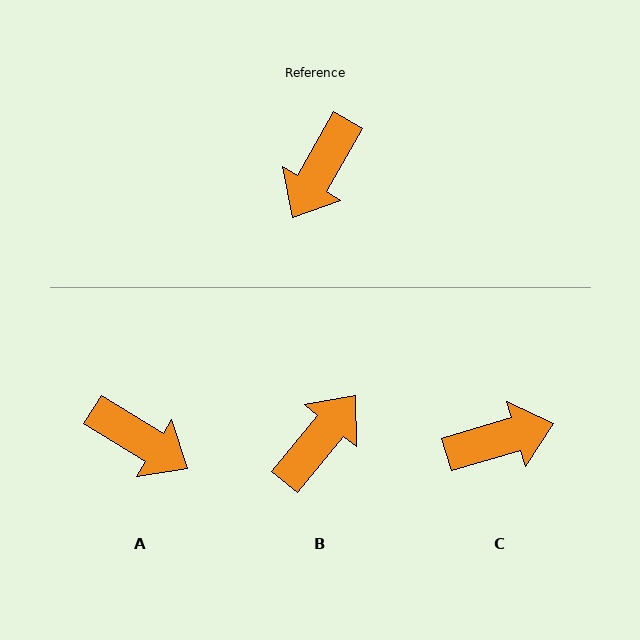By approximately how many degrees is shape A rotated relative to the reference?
Approximately 88 degrees counter-clockwise.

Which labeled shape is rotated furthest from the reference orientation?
B, about 171 degrees away.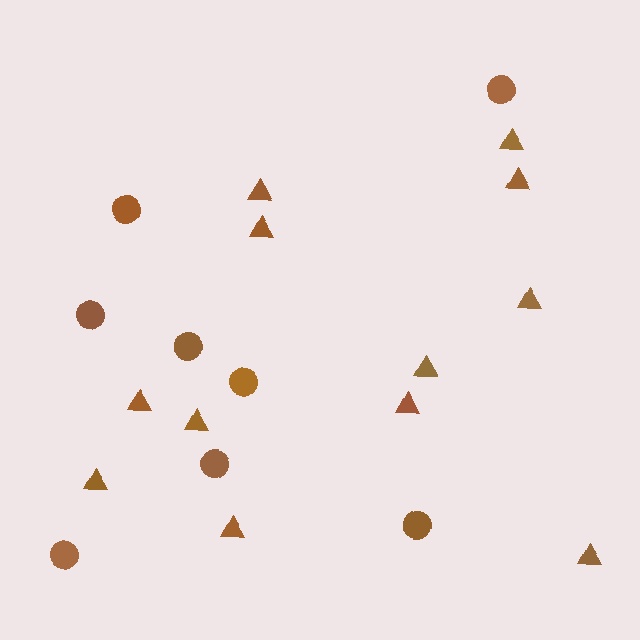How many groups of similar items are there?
There are 2 groups: one group of triangles (12) and one group of circles (8).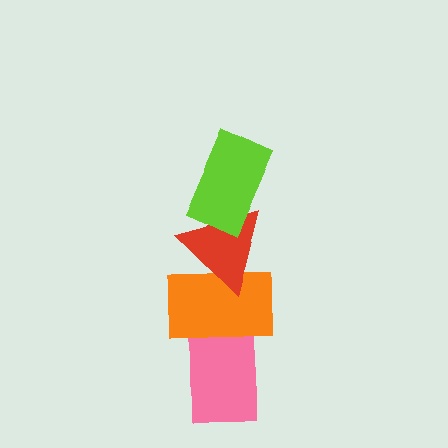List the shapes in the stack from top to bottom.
From top to bottom: the lime rectangle, the red triangle, the orange rectangle, the pink rectangle.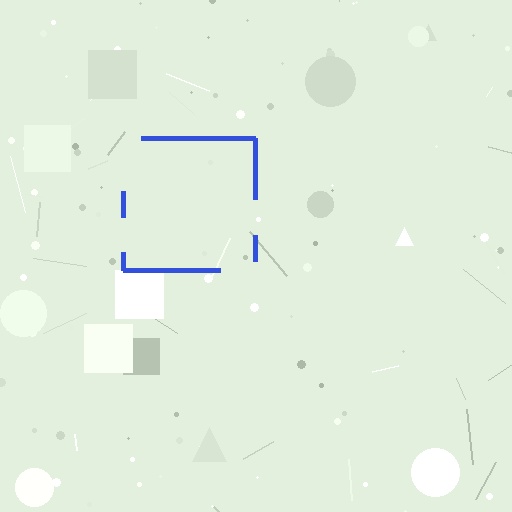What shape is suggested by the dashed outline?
The dashed outline suggests a square.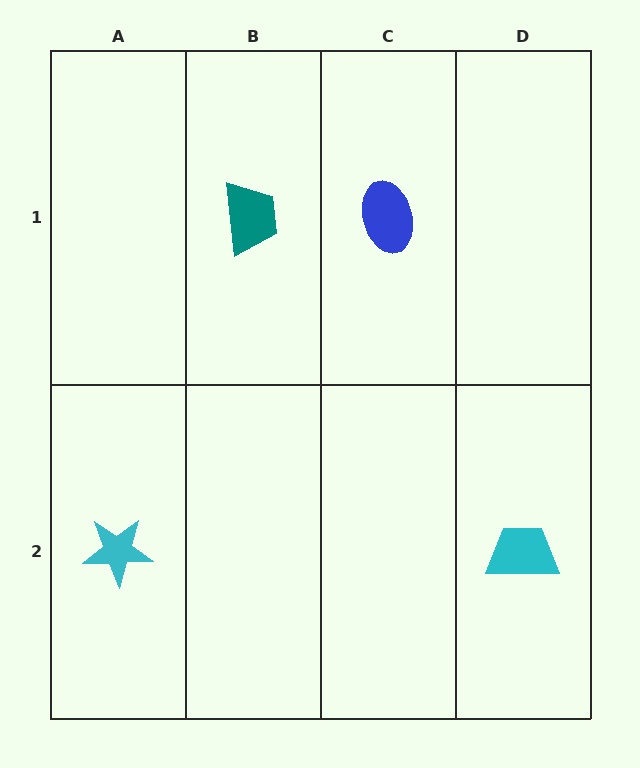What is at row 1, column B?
A teal trapezoid.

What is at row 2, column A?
A cyan star.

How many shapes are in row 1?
2 shapes.